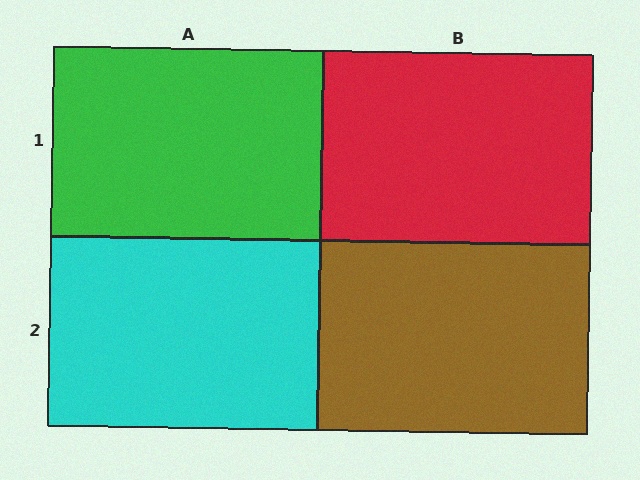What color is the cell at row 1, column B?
Red.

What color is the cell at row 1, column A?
Green.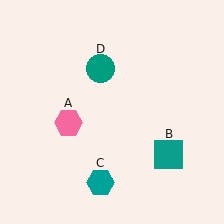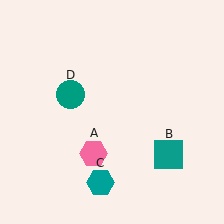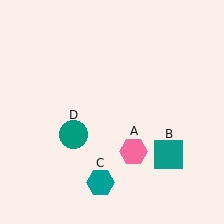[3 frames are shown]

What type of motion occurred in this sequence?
The pink hexagon (object A), teal circle (object D) rotated counterclockwise around the center of the scene.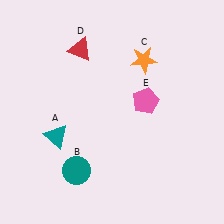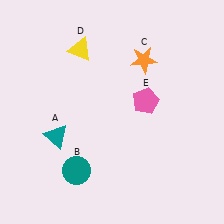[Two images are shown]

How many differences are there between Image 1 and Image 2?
There is 1 difference between the two images.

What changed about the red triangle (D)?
In Image 1, D is red. In Image 2, it changed to yellow.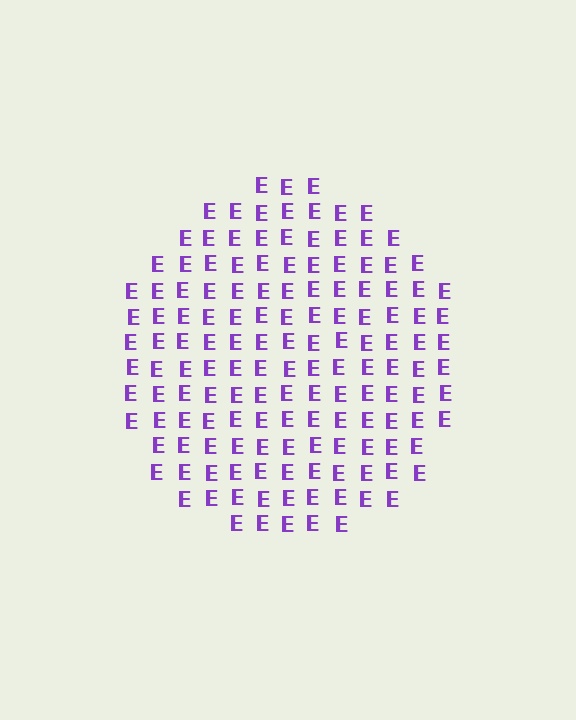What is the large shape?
The large shape is a circle.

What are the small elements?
The small elements are letter E's.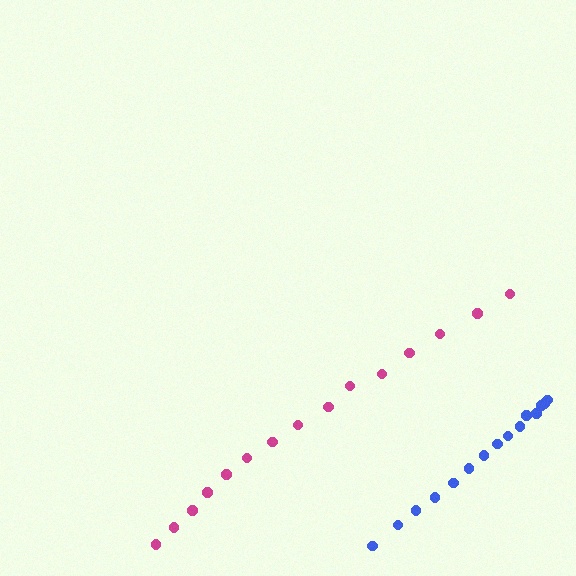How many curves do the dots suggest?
There are 2 distinct paths.